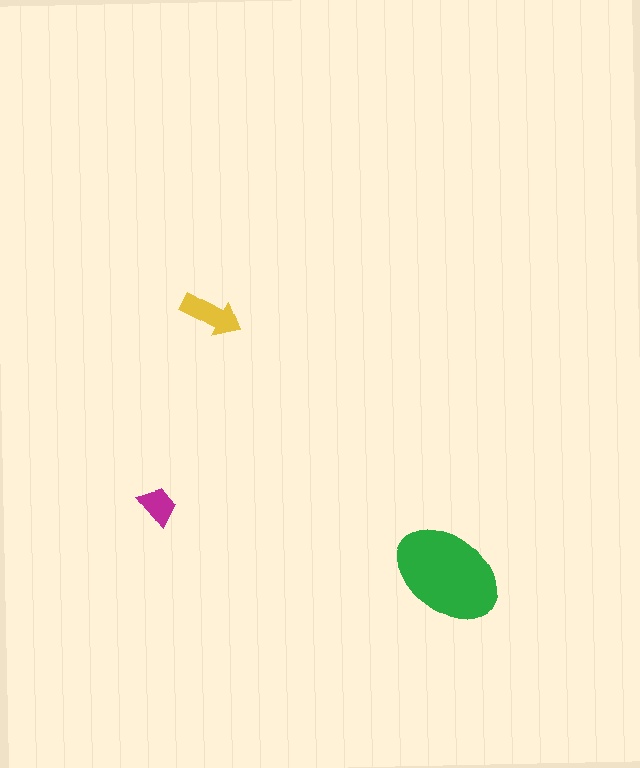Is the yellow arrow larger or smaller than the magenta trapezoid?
Larger.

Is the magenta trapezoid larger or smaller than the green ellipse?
Smaller.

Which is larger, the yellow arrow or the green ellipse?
The green ellipse.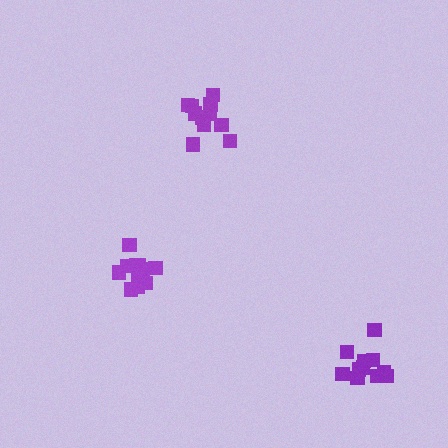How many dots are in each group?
Group 1: 12 dots, Group 2: 11 dots, Group 3: 12 dots (35 total).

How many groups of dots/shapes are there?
There are 3 groups.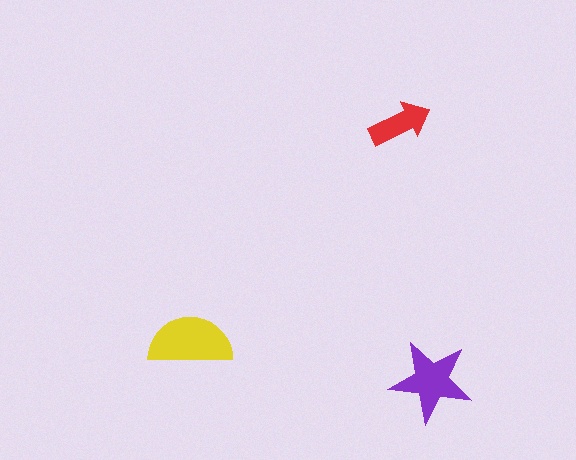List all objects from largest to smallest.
The yellow semicircle, the purple star, the red arrow.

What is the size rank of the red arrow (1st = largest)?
3rd.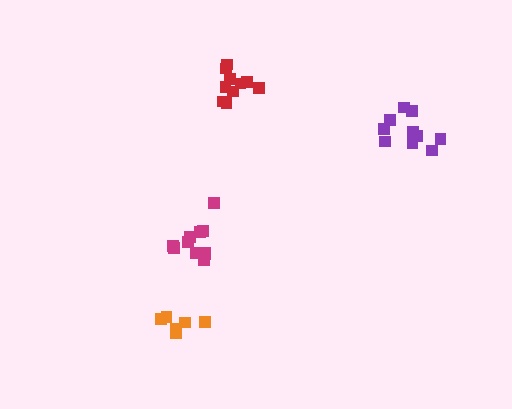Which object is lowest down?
The orange cluster is bottommost.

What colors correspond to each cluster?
The clusters are colored: red, purple, magenta, orange.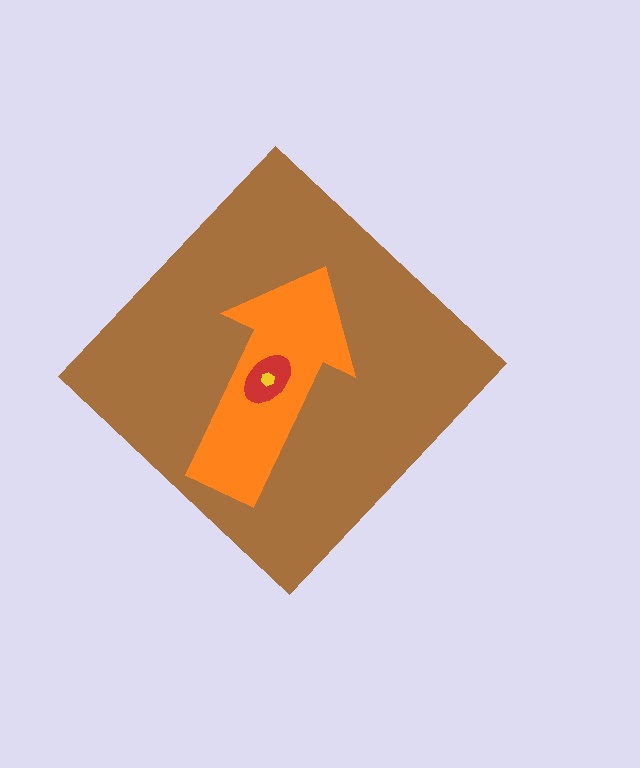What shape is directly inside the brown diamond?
The orange arrow.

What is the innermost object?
The yellow hexagon.